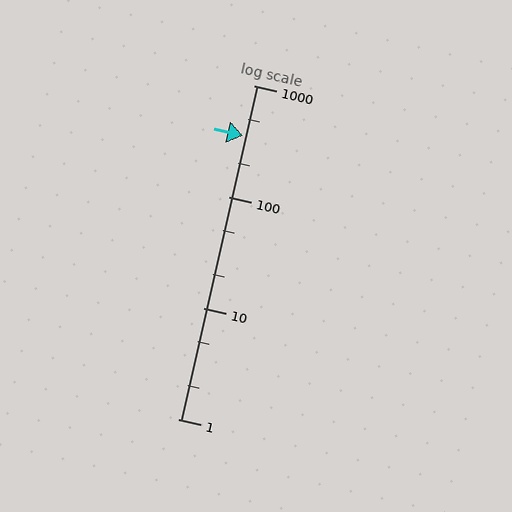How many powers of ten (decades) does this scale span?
The scale spans 3 decades, from 1 to 1000.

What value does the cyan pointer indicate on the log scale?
The pointer indicates approximately 350.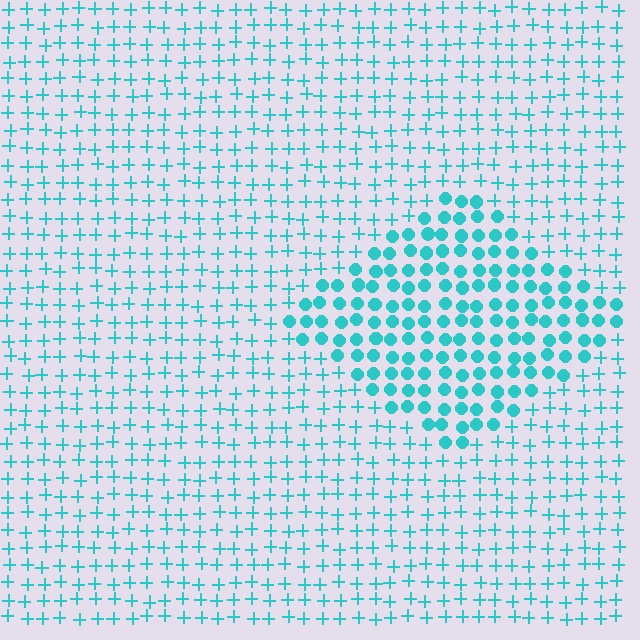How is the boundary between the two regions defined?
The boundary is defined by a change in element shape: circles inside vs. plus signs outside. All elements share the same color and spacing.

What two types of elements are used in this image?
The image uses circles inside the diamond region and plus signs outside it.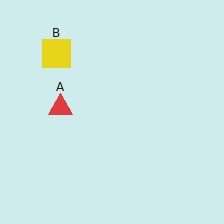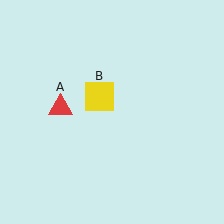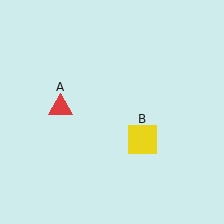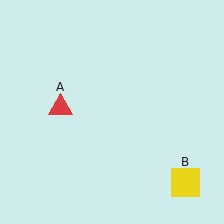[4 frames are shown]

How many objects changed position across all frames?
1 object changed position: yellow square (object B).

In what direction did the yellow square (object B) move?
The yellow square (object B) moved down and to the right.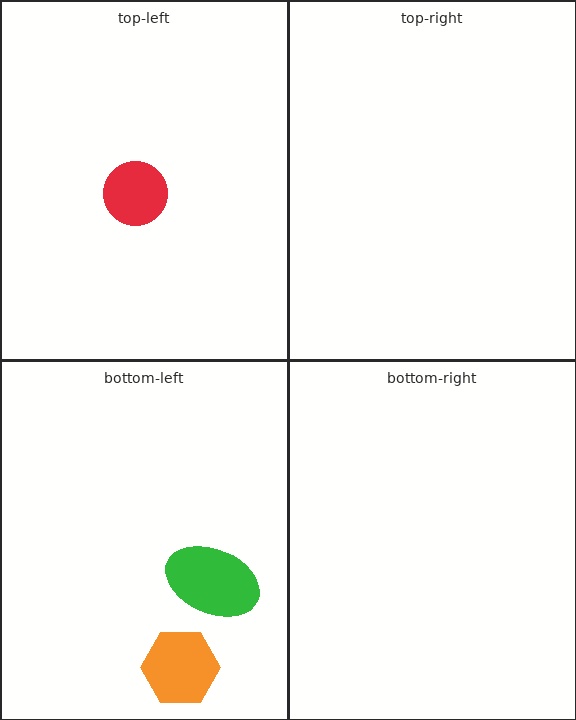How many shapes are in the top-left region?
1.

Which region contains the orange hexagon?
The bottom-left region.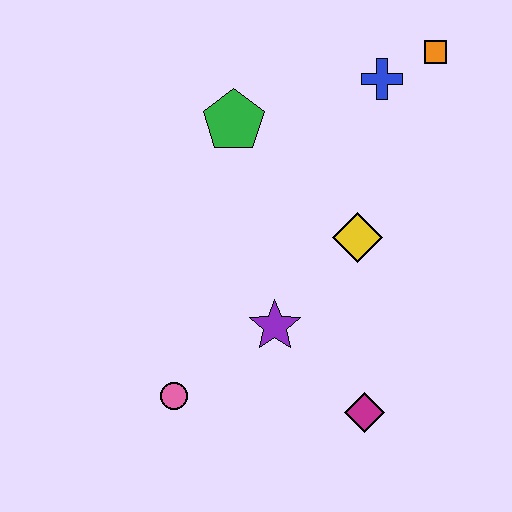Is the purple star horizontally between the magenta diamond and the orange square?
No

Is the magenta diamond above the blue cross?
No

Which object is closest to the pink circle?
The purple star is closest to the pink circle.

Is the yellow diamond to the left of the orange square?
Yes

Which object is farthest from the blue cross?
The pink circle is farthest from the blue cross.